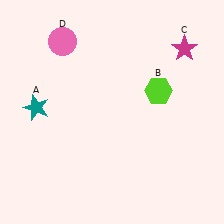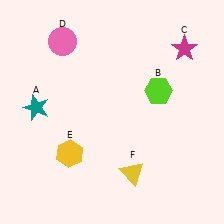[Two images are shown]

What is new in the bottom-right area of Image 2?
A yellow triangle (F) was added in the bottom-right area of Image 2.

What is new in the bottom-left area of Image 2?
A yellow hexagon (E) was added in the bottom-left area of Image 2.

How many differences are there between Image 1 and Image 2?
There are 2 differences between the two images.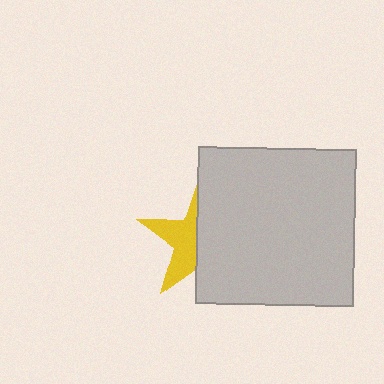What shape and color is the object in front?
The object in front is a light gray square.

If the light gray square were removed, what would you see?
You would see the complete yellow star.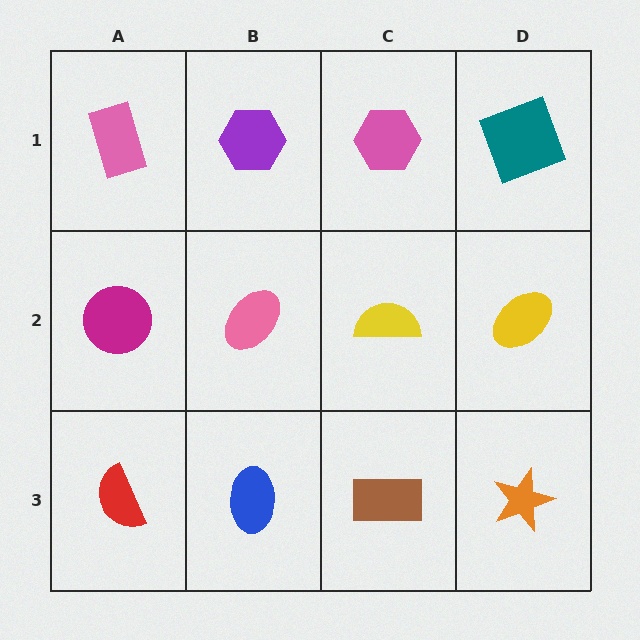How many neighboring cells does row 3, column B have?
3.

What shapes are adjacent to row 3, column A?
A magenta circle (row 2, column A), a blue ellipse (row 3, column B).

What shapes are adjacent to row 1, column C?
A yellow semicircle (row 2, column C), a purple hexagon (row 1, column B), a teal square (row 1, column D).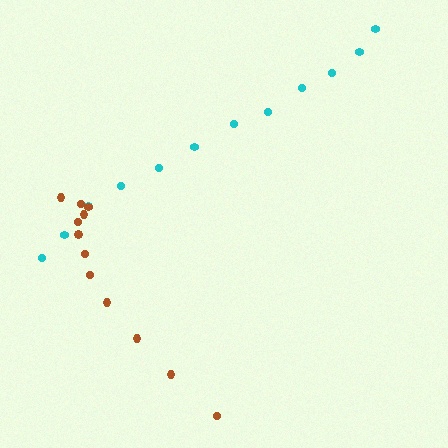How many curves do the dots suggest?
There are 2 distinct paths.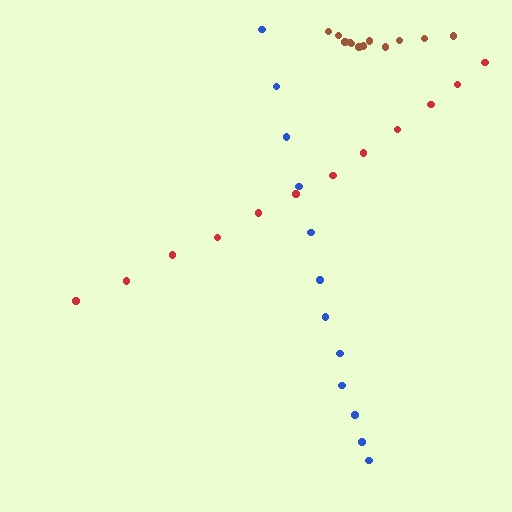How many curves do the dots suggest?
There are 3 distinct paths.